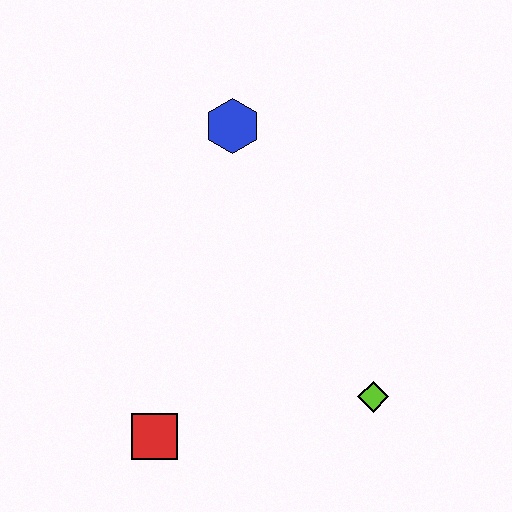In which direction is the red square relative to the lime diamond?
The red square is to the left of the lime diamond.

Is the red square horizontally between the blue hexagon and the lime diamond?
No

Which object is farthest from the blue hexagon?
The red square is farthest from the blue hexagon.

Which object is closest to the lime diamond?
The red square is closest to the lime diamond.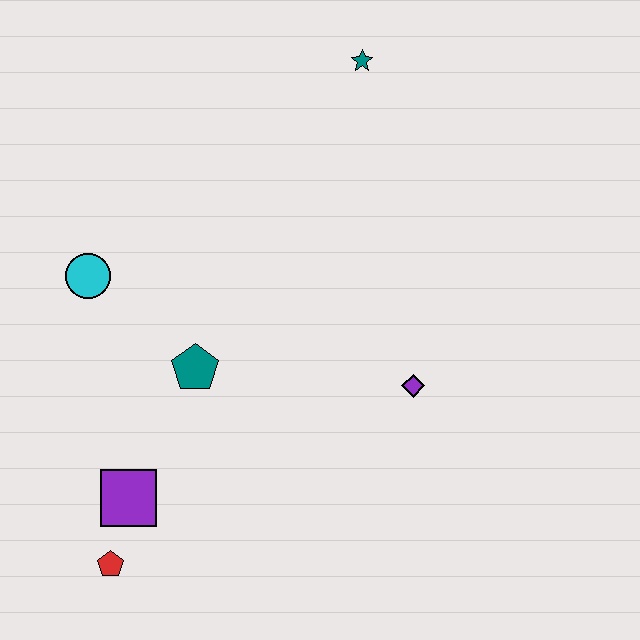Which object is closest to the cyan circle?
The teal pentagon is closest to the cyan circle.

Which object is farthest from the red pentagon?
The teal star is farthest from the red pentagon.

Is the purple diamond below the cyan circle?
Yes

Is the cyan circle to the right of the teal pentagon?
No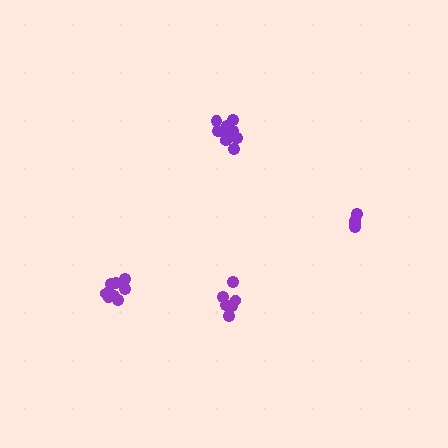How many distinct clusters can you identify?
There are 4 distinct clusters.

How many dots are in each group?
Group 1: 9 dots, Group 2: 6 dots, Group 3: 5 dots, Group 4: 11 dots (31 total).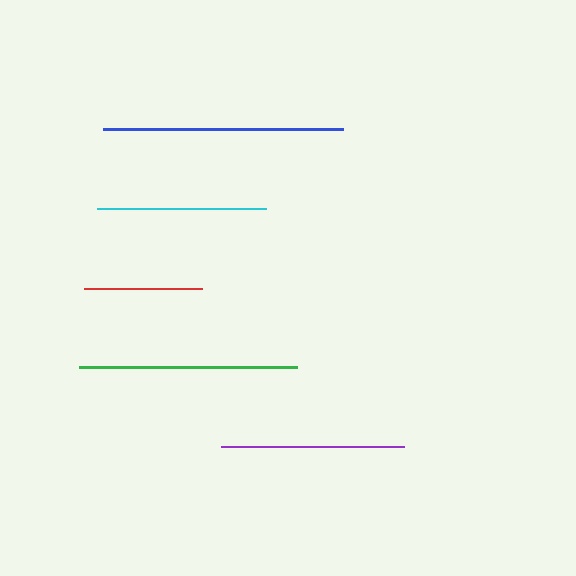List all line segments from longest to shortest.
From longest to shortest: blue, green, purple, cyan, red.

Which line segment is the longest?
The blue line is the longest at approximately 240 pixels.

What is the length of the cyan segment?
The cyan segment is approximately 169 pixels long.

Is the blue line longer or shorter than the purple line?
The blue line is longer than the purple line.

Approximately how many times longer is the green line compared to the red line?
The green line is approximately 1.8 times the length of the red line.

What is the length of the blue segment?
The blue segment is approximately 240 pixels long.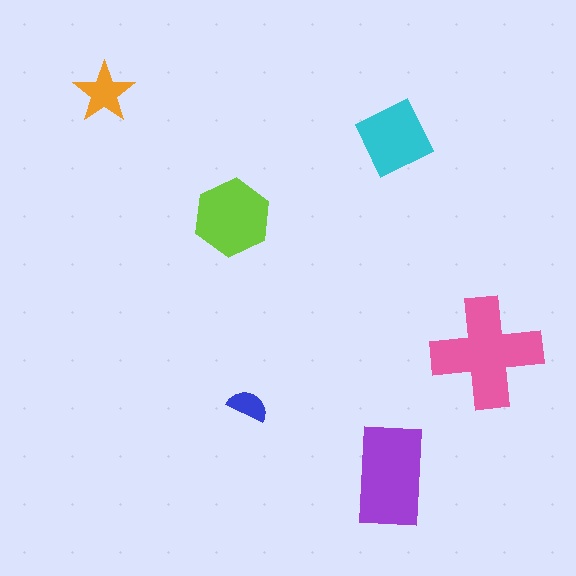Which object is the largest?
The pink cross.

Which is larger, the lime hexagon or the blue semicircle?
The lime hexagon.